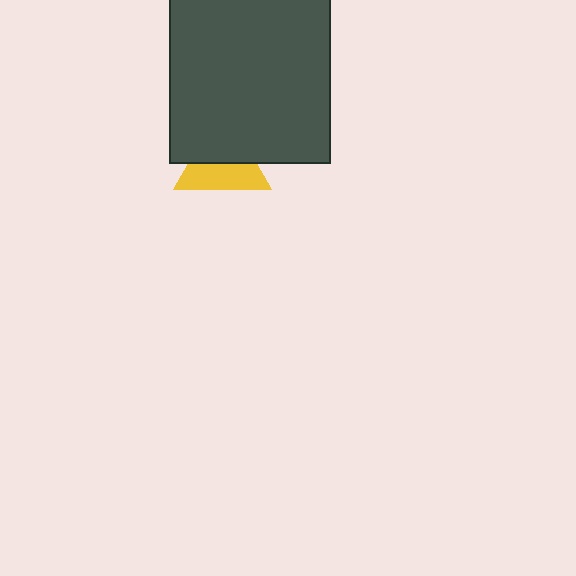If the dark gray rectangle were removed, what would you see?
You would see the complete yellow triangle.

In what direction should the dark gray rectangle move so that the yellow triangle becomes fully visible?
The dark gray rectangle should move up. That is the shortest direction to clear the overlap and leave the yellow triangle fully visible.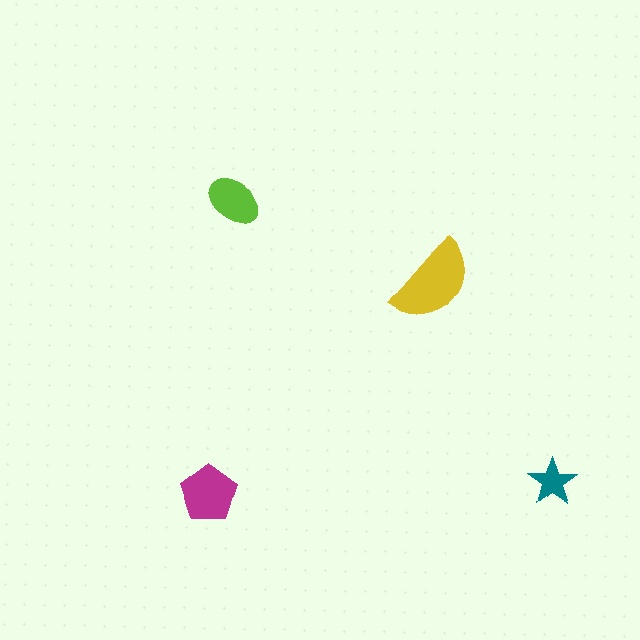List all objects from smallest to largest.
The teal star, the lime ellipse, the magenta pentagon, the yellow semicircle.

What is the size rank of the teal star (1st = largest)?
4th.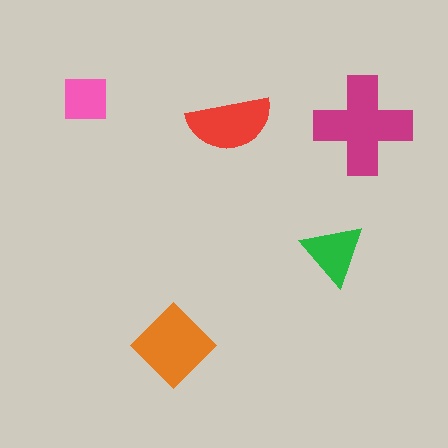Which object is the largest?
The magenta cross.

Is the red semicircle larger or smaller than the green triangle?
Larger.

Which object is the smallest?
The pink square.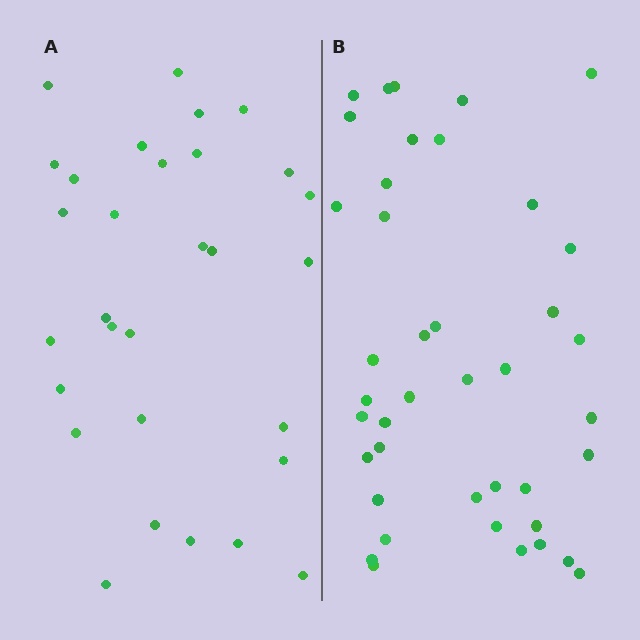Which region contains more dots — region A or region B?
Region B (the right region) has more dots.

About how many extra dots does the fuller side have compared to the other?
Region B has roughly 12 or so more dots than region A.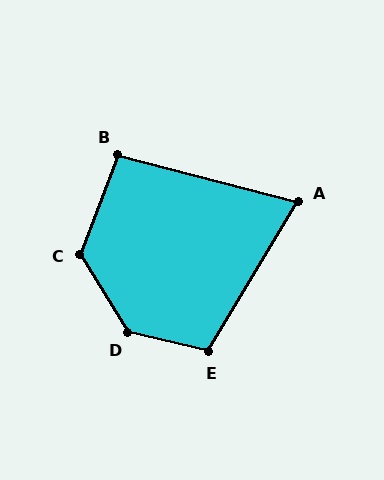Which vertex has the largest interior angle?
D, at approximately 134 degrees.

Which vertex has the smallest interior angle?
A, at approximately 74 degrees.